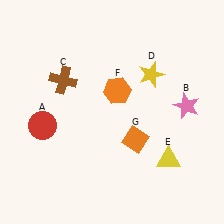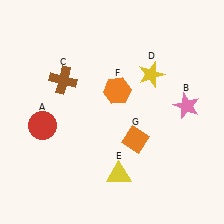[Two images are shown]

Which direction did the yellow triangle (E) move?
The yellow triangle (E) moved left.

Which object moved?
The yellow triangle (E) moved left.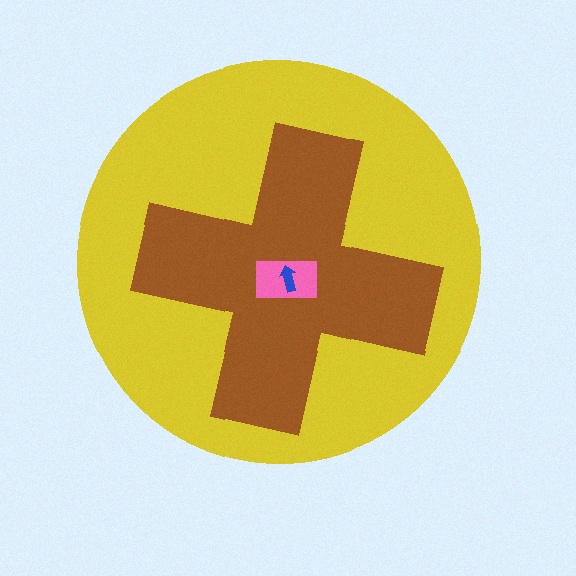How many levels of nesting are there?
4.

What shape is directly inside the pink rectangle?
The blue arrow.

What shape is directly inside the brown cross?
The pink rectangle.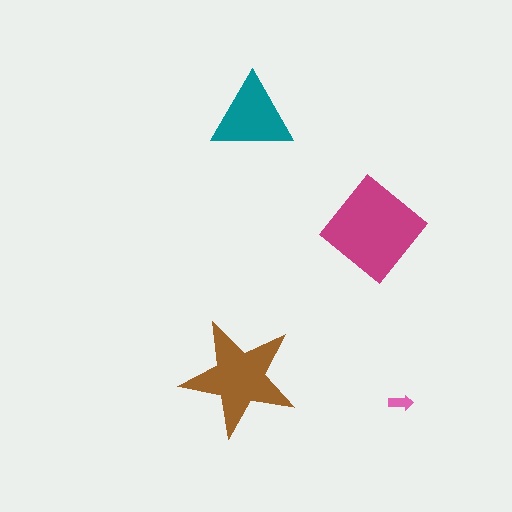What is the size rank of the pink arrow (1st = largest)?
4th.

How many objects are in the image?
There are 4 objects in the image.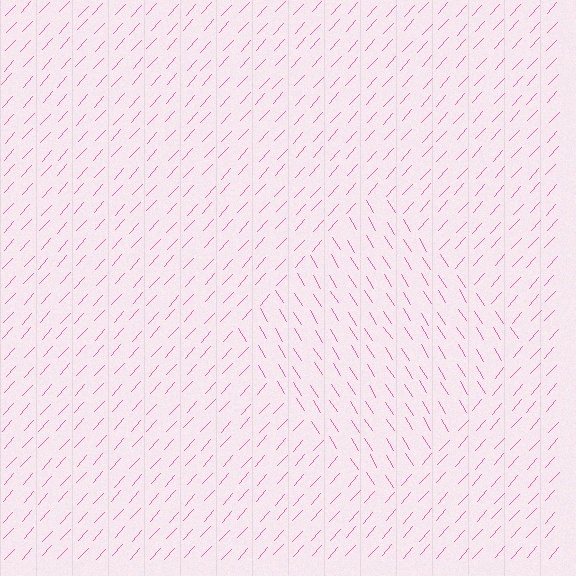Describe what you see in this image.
The image is filled with small pink line segments. A diamond region in the image has lines oriented differently from the surrounding lines, creating a visible texture boundary.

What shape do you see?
I see a diamond.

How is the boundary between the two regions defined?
The boundary is defined purely by a change in line orientation (approximately 74 degrees difference). All lines are the same color and thickness.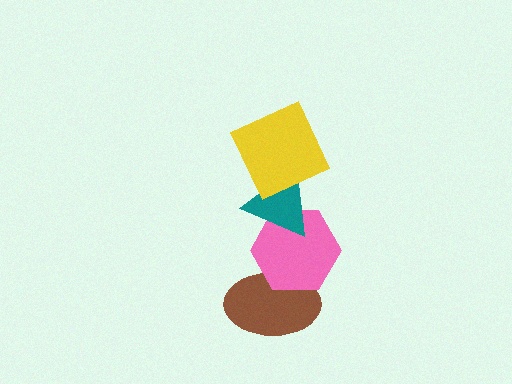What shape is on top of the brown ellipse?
The pink hexagon is on top of the brown ellipse.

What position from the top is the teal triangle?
The teal triangle is 2nd from the top.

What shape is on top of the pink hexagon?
The teal triangle is on top of the pink hexagon.